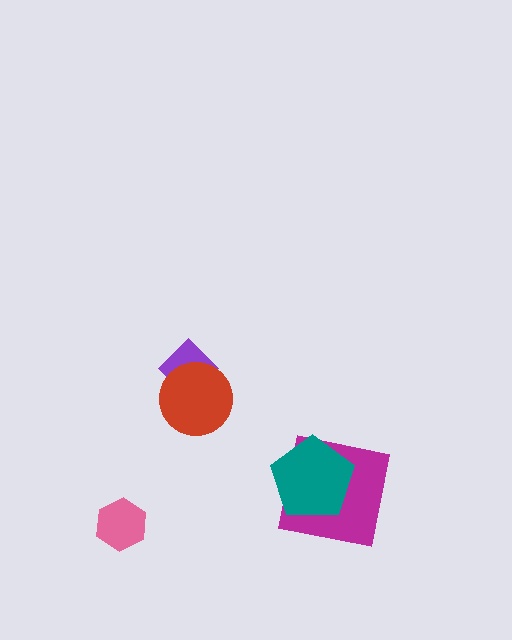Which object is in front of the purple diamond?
The red circle is in front of the purple diamond.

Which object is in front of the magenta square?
The teal pentagon is in front of the magenta square.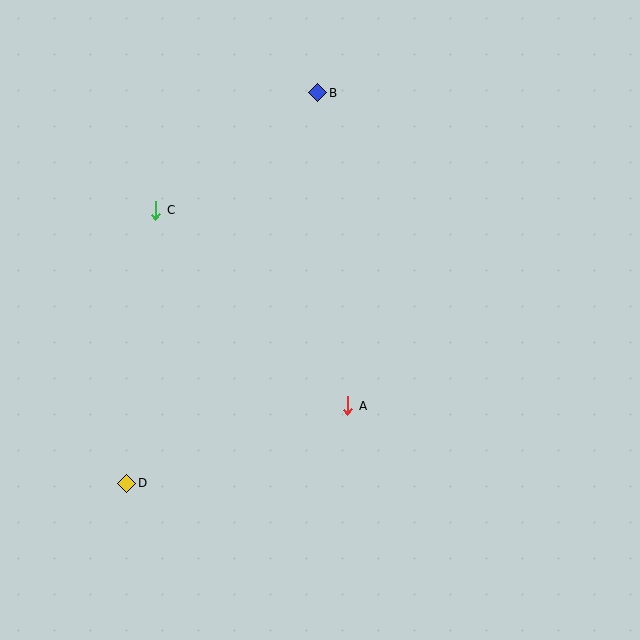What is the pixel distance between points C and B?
The distance between C and B is 200 pixels.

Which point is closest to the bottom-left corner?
Point D is closest to the bottom-left corner.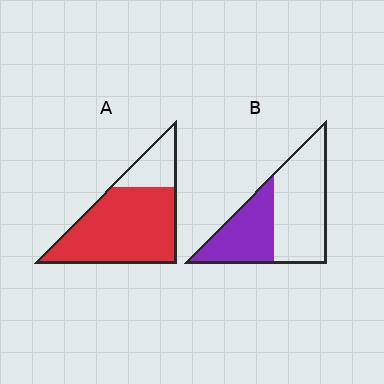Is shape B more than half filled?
No.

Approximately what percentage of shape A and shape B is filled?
A is approximately 80% and B is approximately 40%.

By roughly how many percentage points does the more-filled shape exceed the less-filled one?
By roughly 40 percentage points (A over B).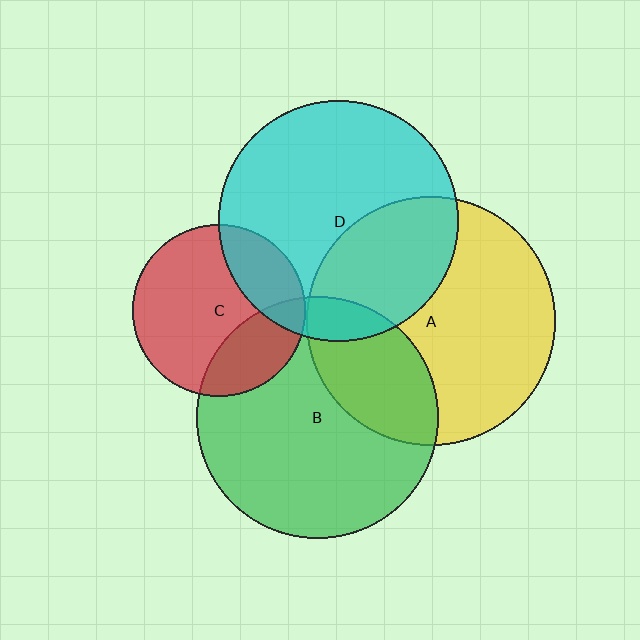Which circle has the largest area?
Circle A (yellow).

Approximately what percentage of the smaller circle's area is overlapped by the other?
Approximately 25%.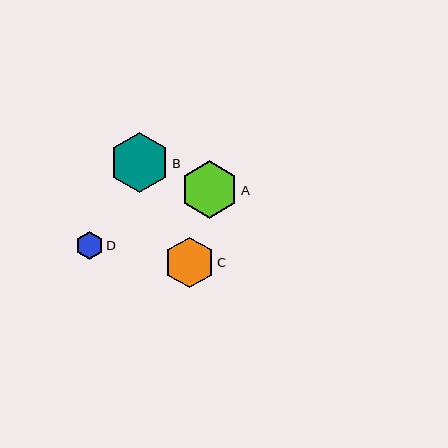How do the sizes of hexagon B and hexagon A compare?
Hexagon B and hexagon A are approximately the same size.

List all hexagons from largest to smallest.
From largest to smallest: B, A, C, D.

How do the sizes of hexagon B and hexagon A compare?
Hexagon B and hexagon A are approximately the same size.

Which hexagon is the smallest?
Hexagon D is the smallest with a size of approximately 28 pixels.